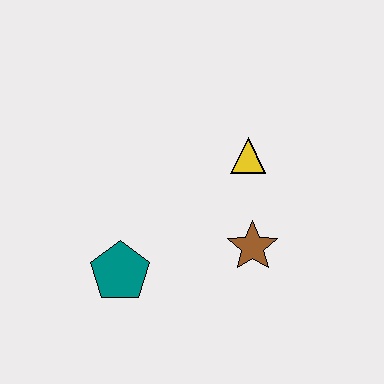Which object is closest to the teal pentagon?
The brown star is closest to the teal pentagon.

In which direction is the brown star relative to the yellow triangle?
The brown star is below the yellow triangle.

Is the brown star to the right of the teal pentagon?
Yes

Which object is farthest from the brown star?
The teal pentagon is farthest from the brown star.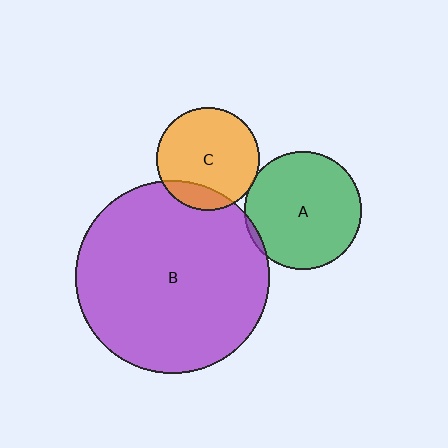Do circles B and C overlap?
Yes.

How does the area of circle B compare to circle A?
Approximately 2.7 times.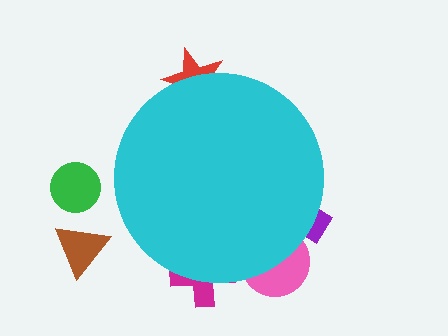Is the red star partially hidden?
Yes, the red star is partially hidden behind the cyan circle.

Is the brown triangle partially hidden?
No, the brown triangle is fully visible.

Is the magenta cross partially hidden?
Yes, the magenta cross is partially hidden behind the cyan circle.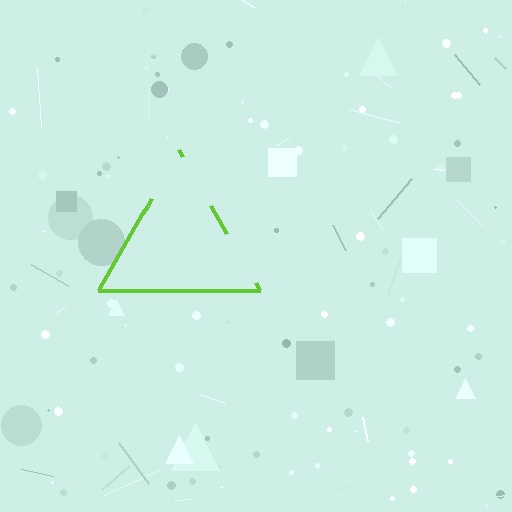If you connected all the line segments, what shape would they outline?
They would outline a triangle.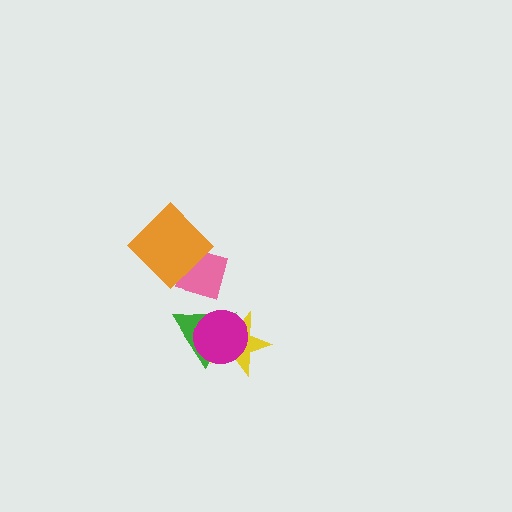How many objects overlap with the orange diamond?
1 object overlaps with the orange diamond.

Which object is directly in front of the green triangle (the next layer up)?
The yellow star is directly in front of the green triangle.